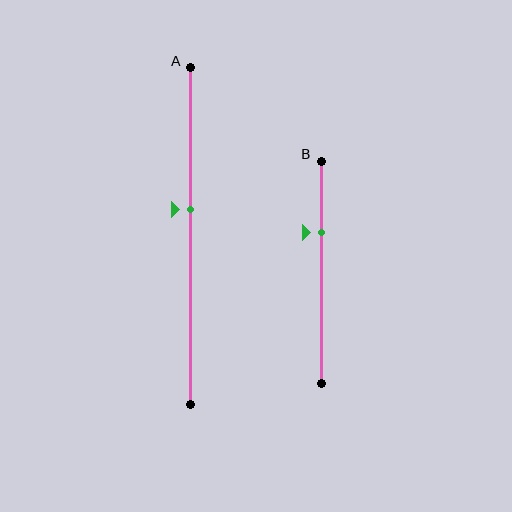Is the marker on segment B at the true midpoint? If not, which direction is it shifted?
No, the marker on segment B is shifted upward by about 18% of the segment length.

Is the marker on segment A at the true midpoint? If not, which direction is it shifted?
No, the marker on segment A is shifted upward by about 8% of the segment length.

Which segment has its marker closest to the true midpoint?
Segment A has its marker closest to the true midpoint.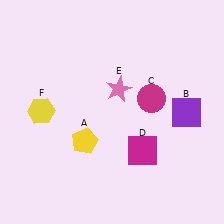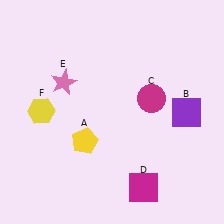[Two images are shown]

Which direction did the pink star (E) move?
The pink star (E) moved left.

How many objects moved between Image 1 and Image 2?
2 objects moved between the two images.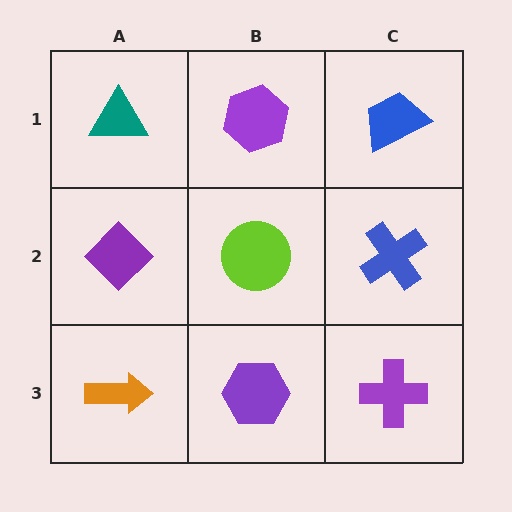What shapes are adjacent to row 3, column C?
A blue cross (row 2, column C), a purple hexagon (row 3, column B).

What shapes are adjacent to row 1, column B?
A lime circle (row 2, column B), a teal triangle (row 1, column A), a blue trapezoid (row 1, column C).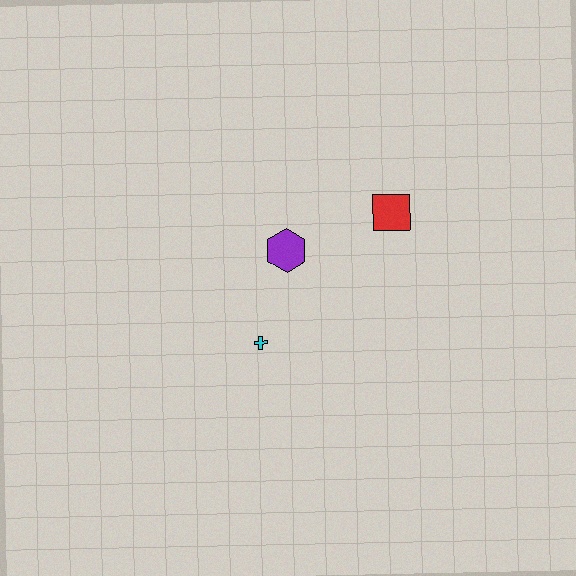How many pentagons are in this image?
There are no pentagons.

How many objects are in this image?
There are 3 objects.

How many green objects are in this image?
There are no green objects.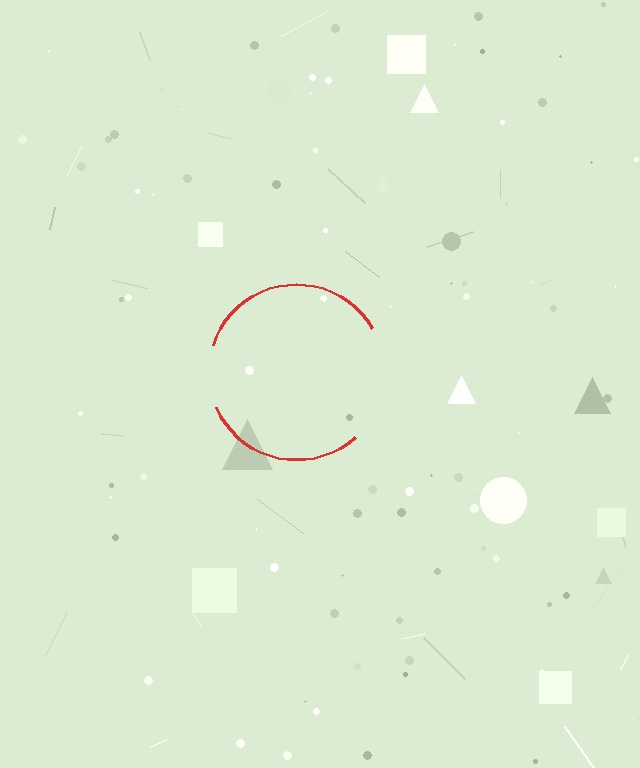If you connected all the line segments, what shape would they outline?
They would outline a circle.